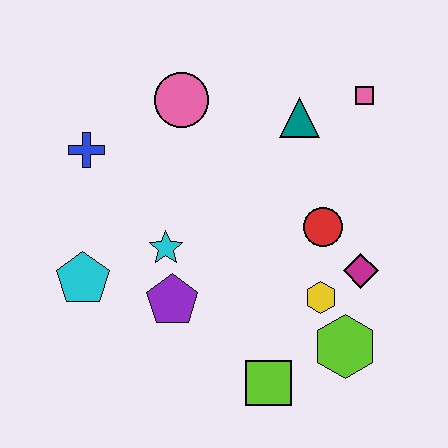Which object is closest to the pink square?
The teal triangle is closest to the pink square.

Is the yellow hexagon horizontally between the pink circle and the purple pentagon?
No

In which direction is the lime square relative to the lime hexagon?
The lime square is to the left of the lime hexagon.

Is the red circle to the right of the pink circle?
Yes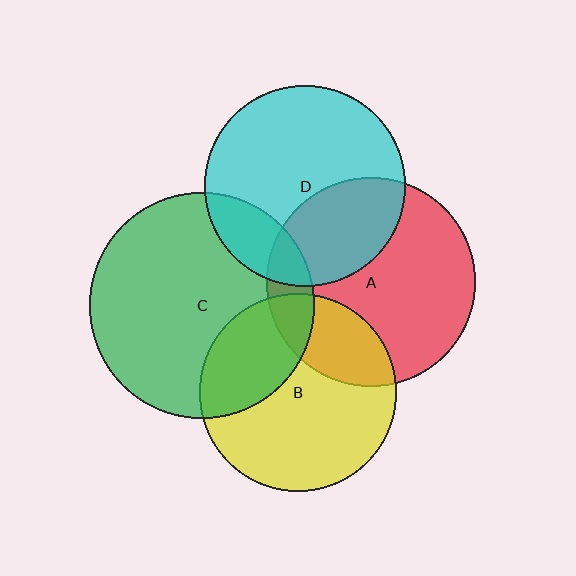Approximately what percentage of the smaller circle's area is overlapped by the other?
Approximately 15%.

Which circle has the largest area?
Circle C (green).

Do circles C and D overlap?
Yes.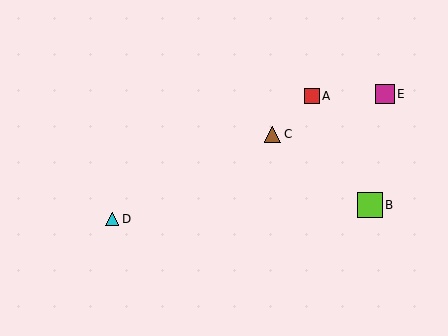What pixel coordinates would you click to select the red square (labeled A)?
Click at (312, 96) to select the red square A.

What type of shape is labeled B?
Shape B is a lime square.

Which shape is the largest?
The lime square (labeled B) is the largest.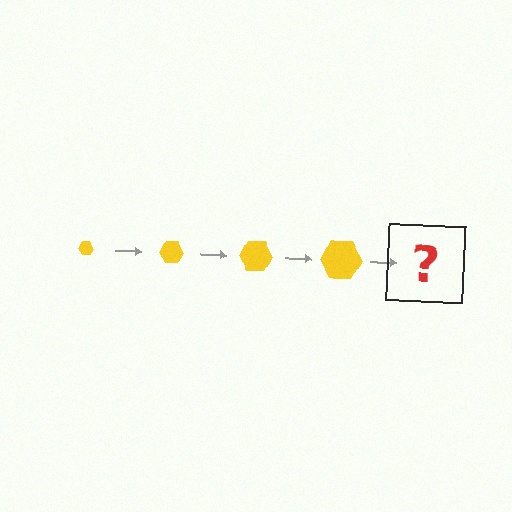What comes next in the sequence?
The next element should be a yellow hexagon, larger than the previous one.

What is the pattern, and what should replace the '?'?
The pattern is that the hexagon gets progressively larger each step. The '?' should be a yellow hexagon, larger than the previous one.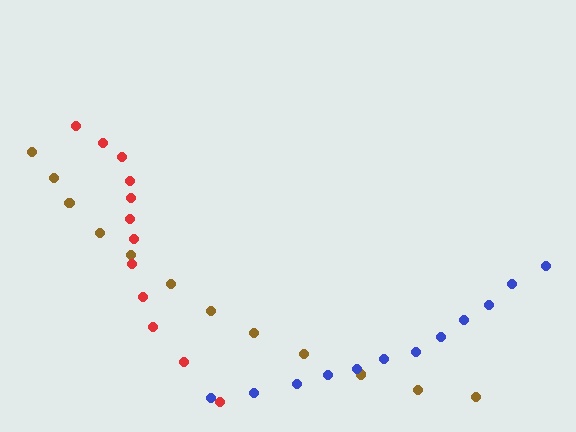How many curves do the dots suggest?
There are 3 distinct paths.